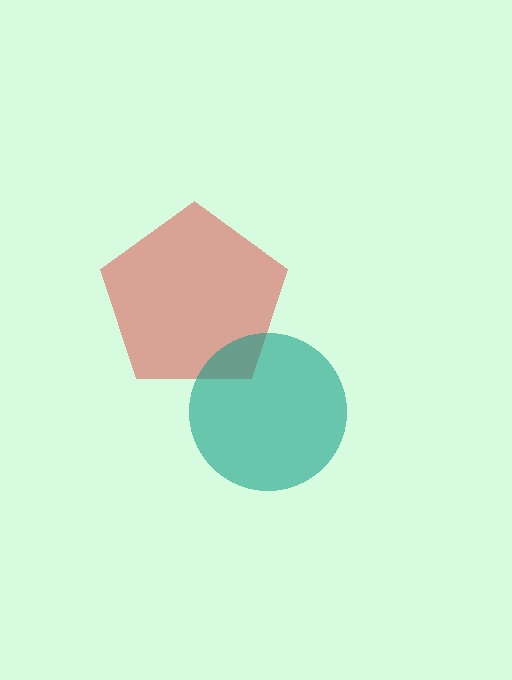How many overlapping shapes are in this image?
There are 2 overlapping shapes in the image.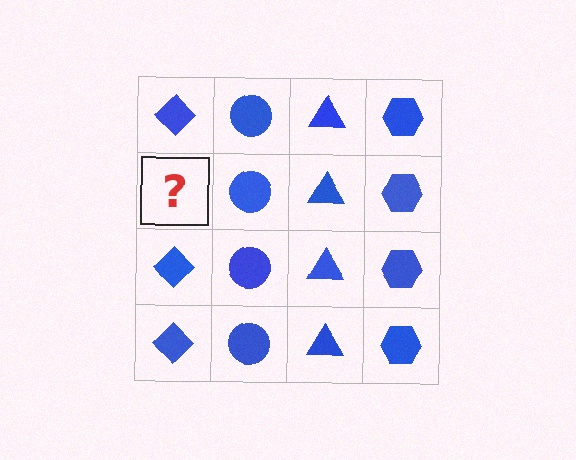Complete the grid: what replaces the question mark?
The question mark should be replaced with a blue diamond.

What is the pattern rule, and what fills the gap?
The rule is that each column has a consistent shape. The gap should be filled with a blue diamond.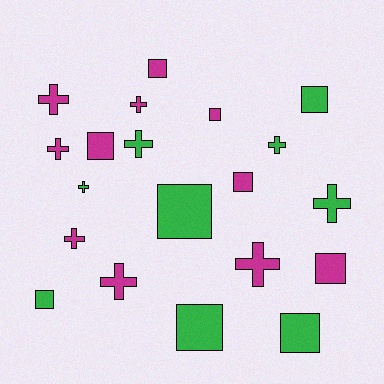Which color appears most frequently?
Magenta, with 11 objects.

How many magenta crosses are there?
There are 6 magenta crosses.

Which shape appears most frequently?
Cross, with 10 objects.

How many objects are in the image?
There are 20 objects.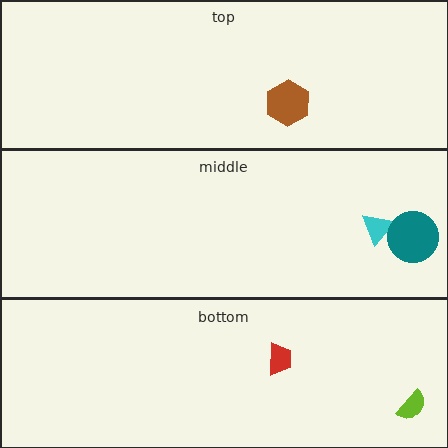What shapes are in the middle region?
The cyan triangle, the teal circle.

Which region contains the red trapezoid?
The bottom region.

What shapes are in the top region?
The brown hexagon.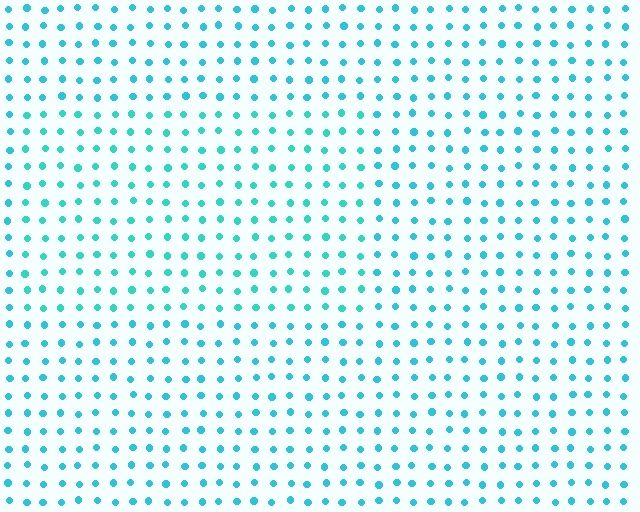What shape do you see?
I see a rectangle.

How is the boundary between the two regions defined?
The boundary is defined purely by a slight shift in hue (about 16 degrees). Spacing, size, and orientation are identical on both sides.